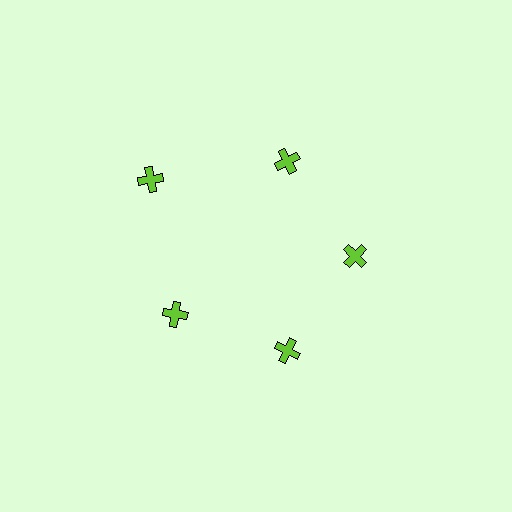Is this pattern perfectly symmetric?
No. The 5 lime crosses are arranged in a ring, but one element near the 10 o'clock position is pushed outward from the center, breaking the 5-fold rotational symmetry.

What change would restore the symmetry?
The symmetry would be restored by moving it inward, back onto the ring so that all 5 crosses sit at equal angles and equal distance from the center.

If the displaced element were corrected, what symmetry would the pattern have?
It would have 5-fold rotational symmetry — the pattern would map onto itself every 72 degrees.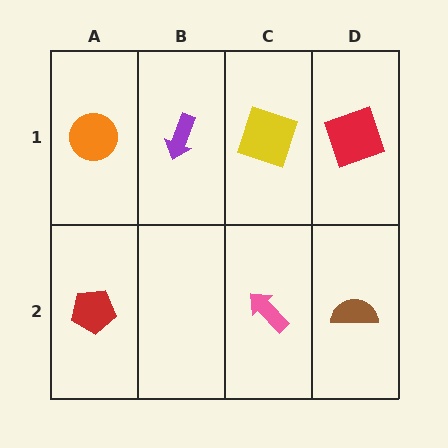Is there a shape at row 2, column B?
No, that cell is empty.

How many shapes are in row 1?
4 shapes.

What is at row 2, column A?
A red pentagon.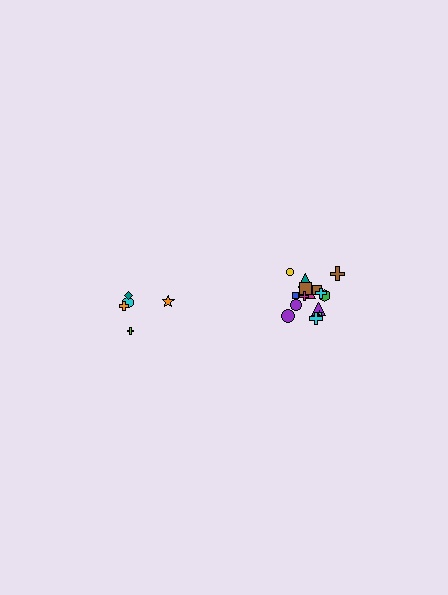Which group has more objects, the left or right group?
The right group.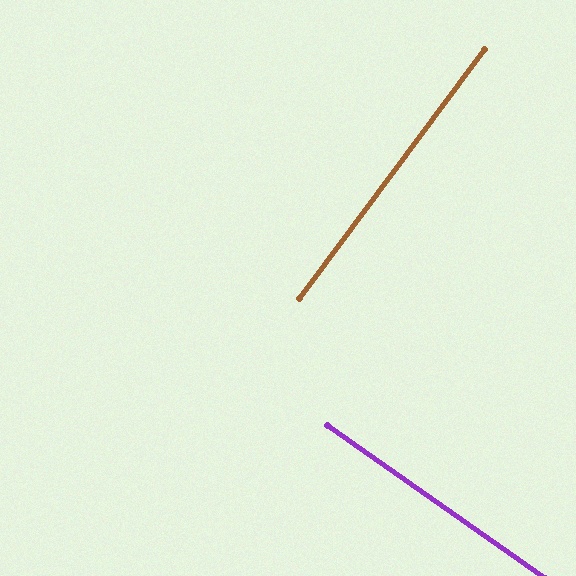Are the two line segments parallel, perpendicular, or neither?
Perpendicular — they meet at approximately 88°.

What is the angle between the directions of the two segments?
Approximately 88 degrees.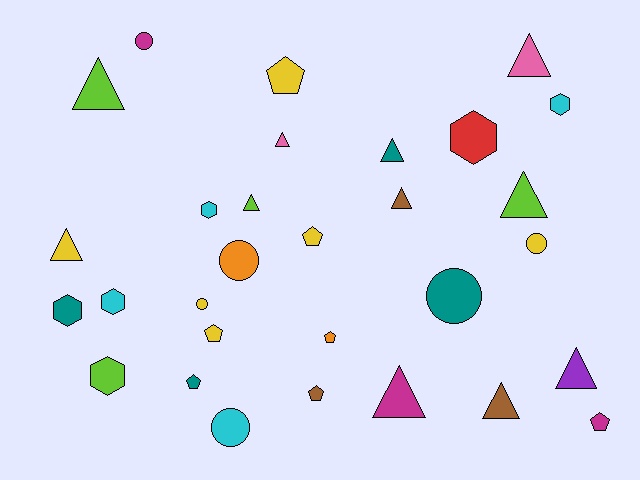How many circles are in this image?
There are 6 circles.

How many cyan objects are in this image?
There are 4 cyan objects.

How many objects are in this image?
There are 30 objects.